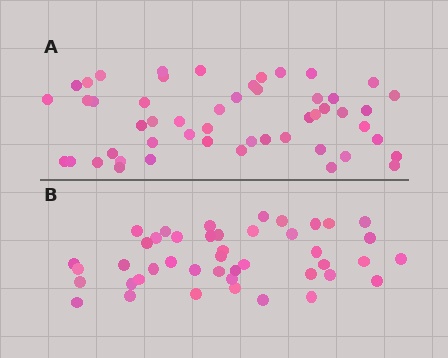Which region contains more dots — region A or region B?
Region A (the top region) has more dots.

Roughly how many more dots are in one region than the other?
Region A has roughly 8 or so more dots than region B.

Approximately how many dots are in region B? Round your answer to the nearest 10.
About 40 dots. (The exact count is 44, which rounds to 40.)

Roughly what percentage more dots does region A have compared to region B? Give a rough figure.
About 15% more.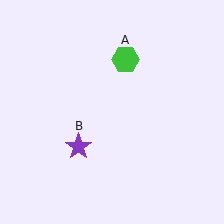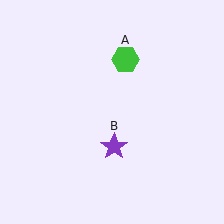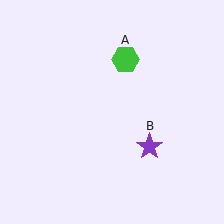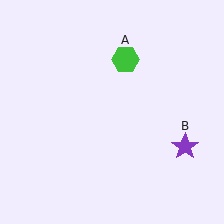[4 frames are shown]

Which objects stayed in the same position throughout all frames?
Green hexagon (object A) remained stationary.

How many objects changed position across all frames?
1 object changed position: purple star (object B).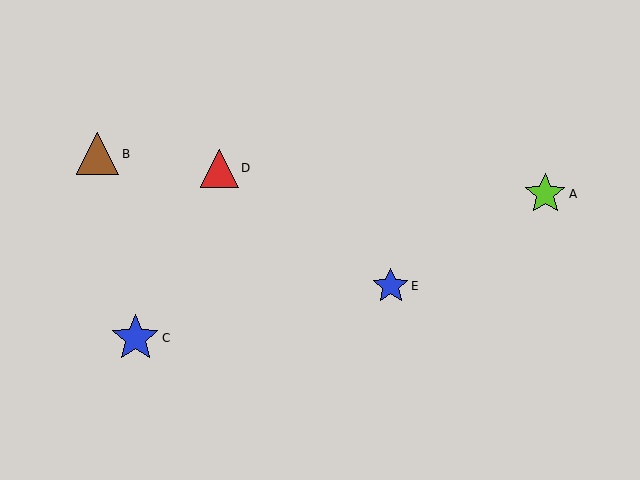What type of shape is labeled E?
Shape E is a blue star.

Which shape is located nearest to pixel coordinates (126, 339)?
The blue star (labeled C) at (135, 338) is nearest to that location.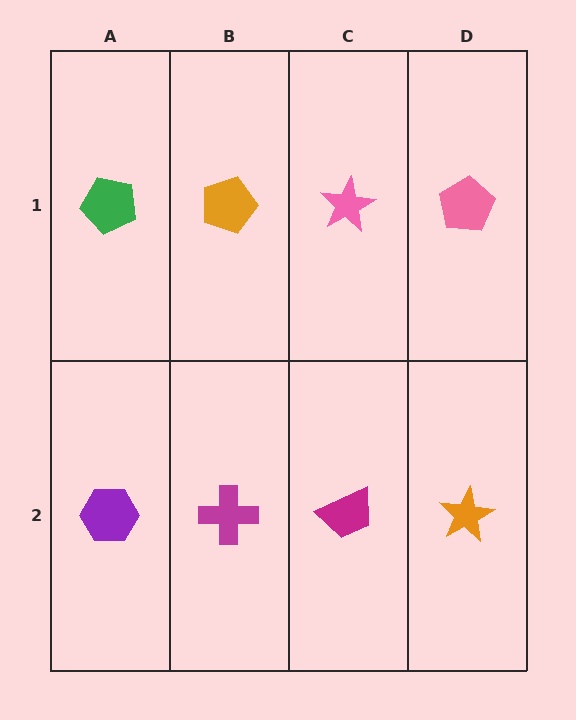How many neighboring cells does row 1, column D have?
2.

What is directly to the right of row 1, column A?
An orange pentagon.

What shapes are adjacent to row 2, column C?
A pink star (row 1, column C), a magenta cross (row 2, column B), an orange star (row 2, column D).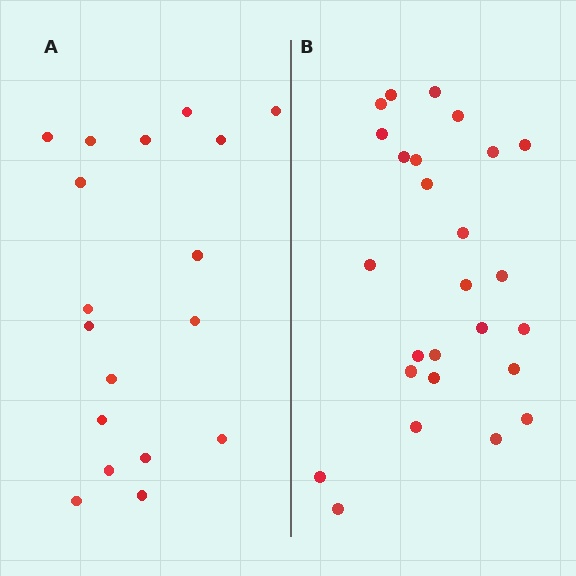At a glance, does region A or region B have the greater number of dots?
Region B (the right region) has more dots.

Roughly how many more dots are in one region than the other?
Region B has roughly 8 or so more dots than region A.